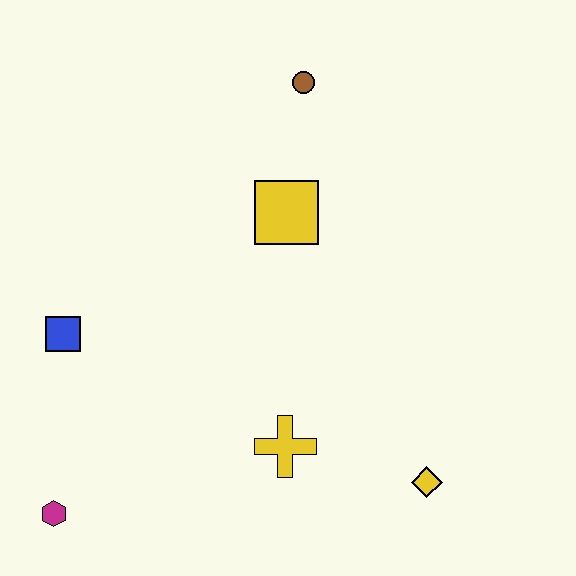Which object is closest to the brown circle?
The yellow square is closest to the brown circle.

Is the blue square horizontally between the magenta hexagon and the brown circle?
Yes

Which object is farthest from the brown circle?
The magenta hexagon is farthest from the brown circle.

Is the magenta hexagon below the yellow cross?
Yes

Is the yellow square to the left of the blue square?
No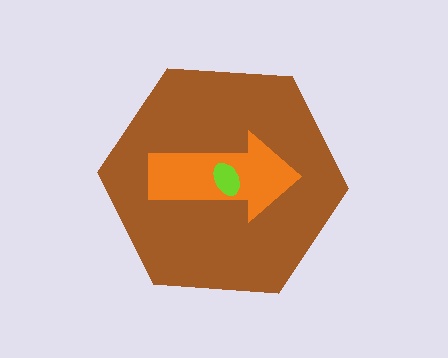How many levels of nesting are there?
3.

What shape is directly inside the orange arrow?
The lime ellipse.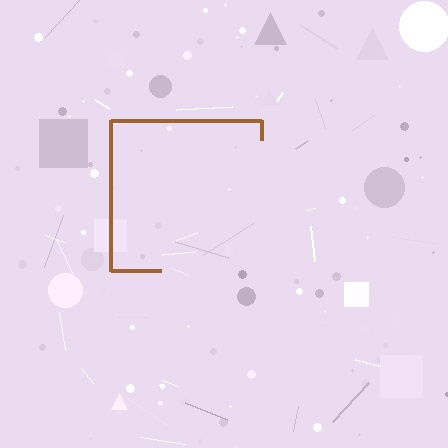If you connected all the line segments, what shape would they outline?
They would outline a square.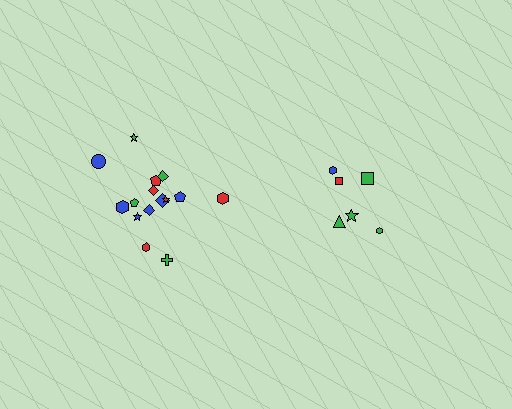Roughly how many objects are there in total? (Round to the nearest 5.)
Roughly 20 objects in total.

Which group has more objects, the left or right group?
The left group.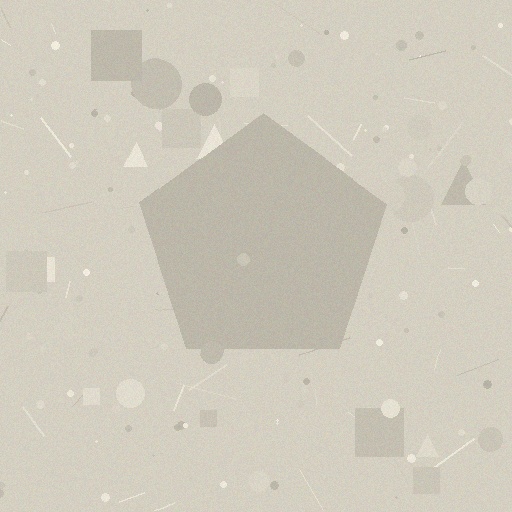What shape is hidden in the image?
A pentagon is hidden in the image.